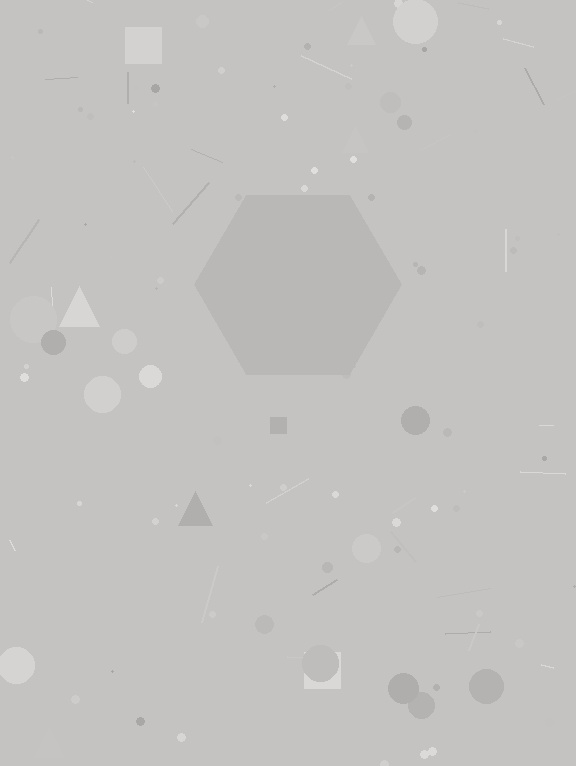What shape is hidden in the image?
A hexagon is hidden in the image.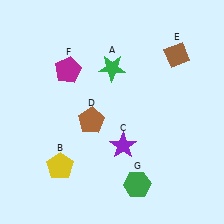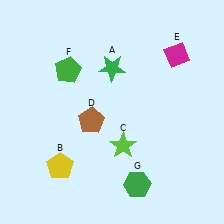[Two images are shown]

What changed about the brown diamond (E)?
In Image 1, E is brown. In Image 2, it changed to magenta.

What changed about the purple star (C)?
In Image 1, C is purple. In Image 2, it changed to lime.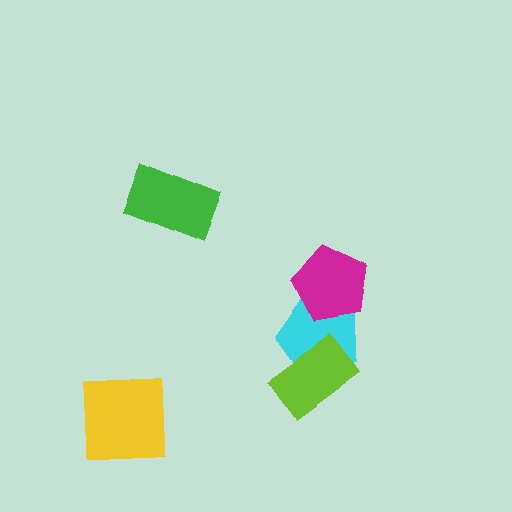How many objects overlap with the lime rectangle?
1 object overlaps with the lime rectangle.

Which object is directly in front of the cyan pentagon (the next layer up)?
The magenta pentagon is directly in front of the cyan pentagon.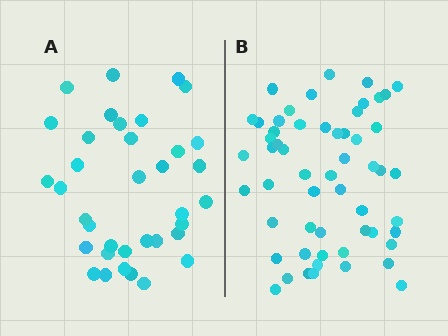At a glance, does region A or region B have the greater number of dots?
Region B (the right region) has more dots.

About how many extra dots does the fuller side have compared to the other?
Region B has approximately 20 more dots than region A.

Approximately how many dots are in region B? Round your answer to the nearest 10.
About 60 dots. (The exact count is 56, which rounds to 60.)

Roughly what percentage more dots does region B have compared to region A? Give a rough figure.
About 55% more.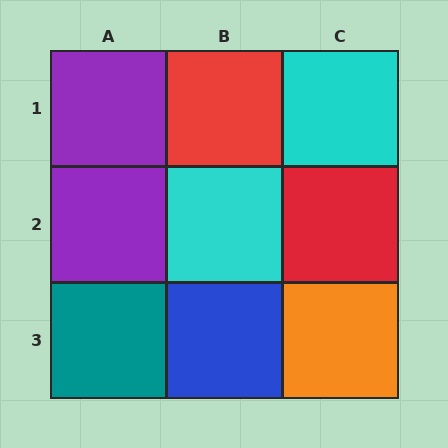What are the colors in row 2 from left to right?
Purple, cyan, red.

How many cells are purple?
2 cells are purple.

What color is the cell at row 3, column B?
Blue.